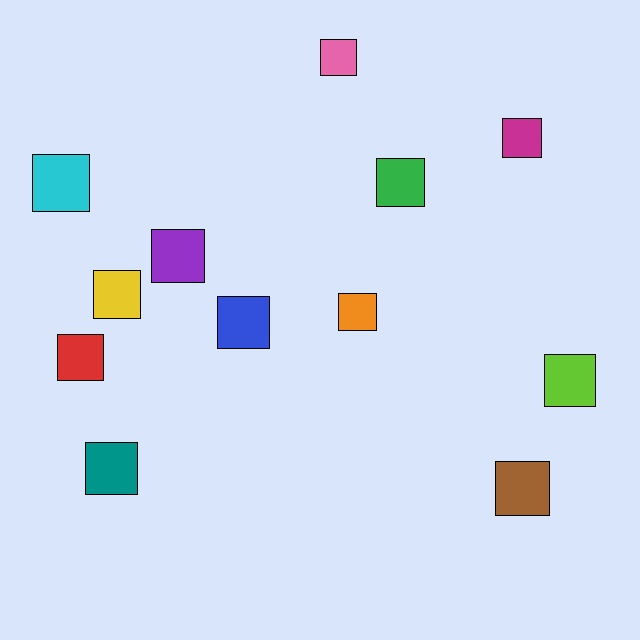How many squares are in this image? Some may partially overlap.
There are 12 squares.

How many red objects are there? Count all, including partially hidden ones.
There is 1 red object.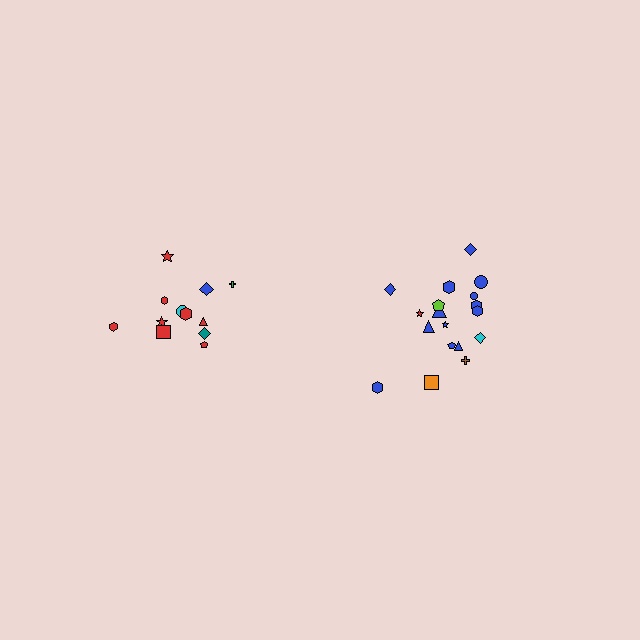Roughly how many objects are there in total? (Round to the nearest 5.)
Roughly 30 objects in total.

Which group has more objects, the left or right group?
The right group.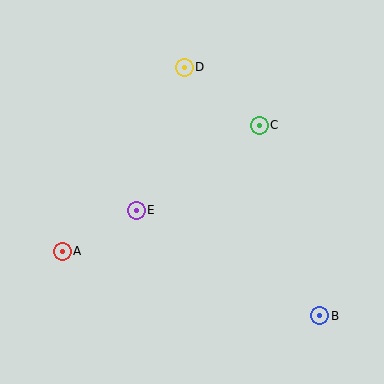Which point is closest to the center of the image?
Point E at (136, 210) is closest to the center.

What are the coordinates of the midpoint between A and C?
The midpoint between A and C is at (161, 188).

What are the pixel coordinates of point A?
Point A is at (62, 251).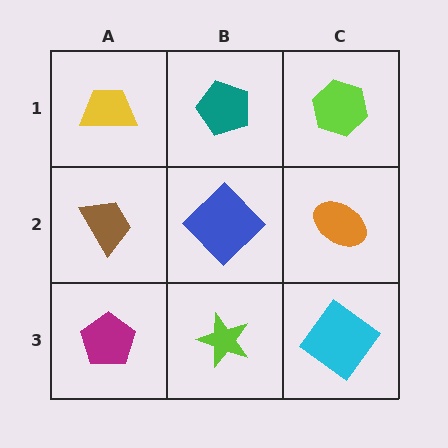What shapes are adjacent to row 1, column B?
A blue diamond (row 2, column B), a yellow trapezoid (row 1, column A), a lime hexagon (row 1, column C).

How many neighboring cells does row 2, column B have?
4.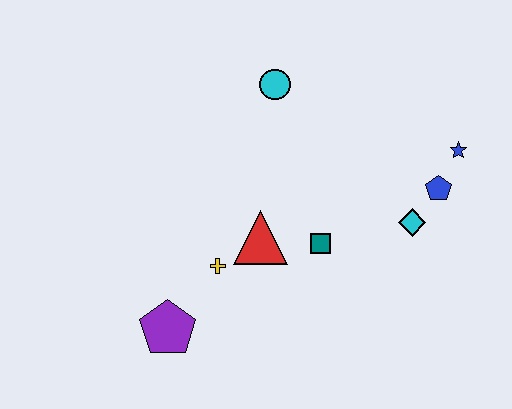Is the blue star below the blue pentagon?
No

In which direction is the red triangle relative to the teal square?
The red triangle is to the left of the teal square.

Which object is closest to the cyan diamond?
The blue pentagon is closest to the cyan diamond.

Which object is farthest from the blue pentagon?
The purple pentagon is farthest from the blue pentagon.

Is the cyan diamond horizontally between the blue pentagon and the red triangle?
Yes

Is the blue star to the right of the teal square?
Yes